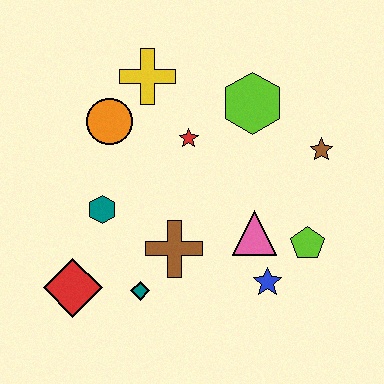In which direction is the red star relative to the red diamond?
The red star is above the red diamond.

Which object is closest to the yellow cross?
The orange circle is closest to the yellow cross.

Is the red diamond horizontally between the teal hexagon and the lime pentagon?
No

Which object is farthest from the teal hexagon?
The brown star is farthest from the teal hexagon.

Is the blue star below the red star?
Yes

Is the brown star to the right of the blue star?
Yes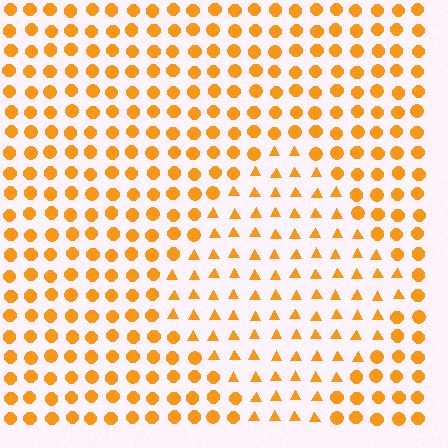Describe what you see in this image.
The image is filled with small orange elements arranged in a uniform grid. A diamond-shaped region contains triangles, while the surrounding area contains circles. The boundary is defined purely by the change in element shape.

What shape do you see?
I see a diamond.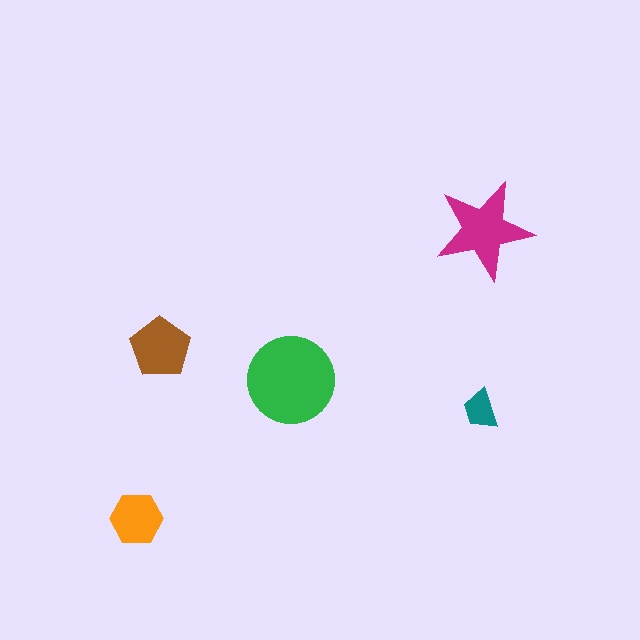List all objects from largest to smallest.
The green circle, the magenta star, the brown pentagon, the orange hexagon, the teal trapezoid.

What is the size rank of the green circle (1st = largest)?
1st.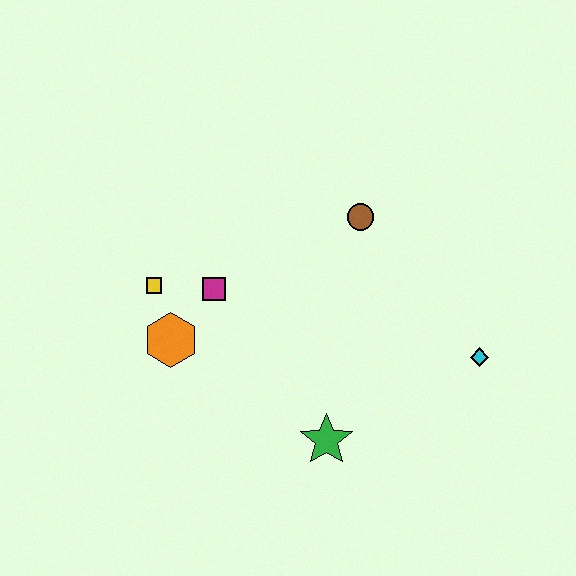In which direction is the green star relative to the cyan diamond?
The green star is to the left of the cyan diamond.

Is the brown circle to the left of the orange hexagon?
No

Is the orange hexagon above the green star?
Yes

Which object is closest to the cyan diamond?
The green star is closest to the cyan diamond.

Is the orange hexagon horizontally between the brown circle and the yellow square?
Yes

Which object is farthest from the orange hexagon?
The cyan diamond is farthest from the orange hexagon.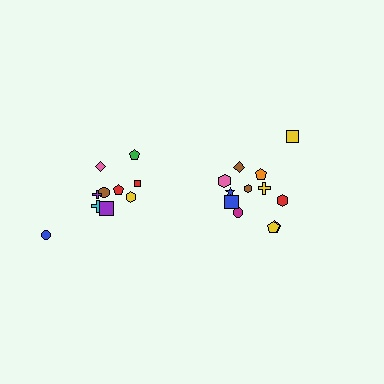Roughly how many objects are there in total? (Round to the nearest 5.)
Roughly 20 objects in total.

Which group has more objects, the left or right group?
The right group.